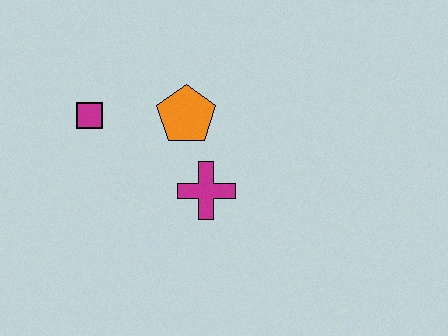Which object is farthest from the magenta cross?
The magenta square is farthest from the magenta cross.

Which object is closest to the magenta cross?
The orange pentagon is closest to the magenta cross.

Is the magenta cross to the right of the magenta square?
Yes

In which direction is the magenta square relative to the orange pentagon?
The magenta square is to the left of the orange pentagon.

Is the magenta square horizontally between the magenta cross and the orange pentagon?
No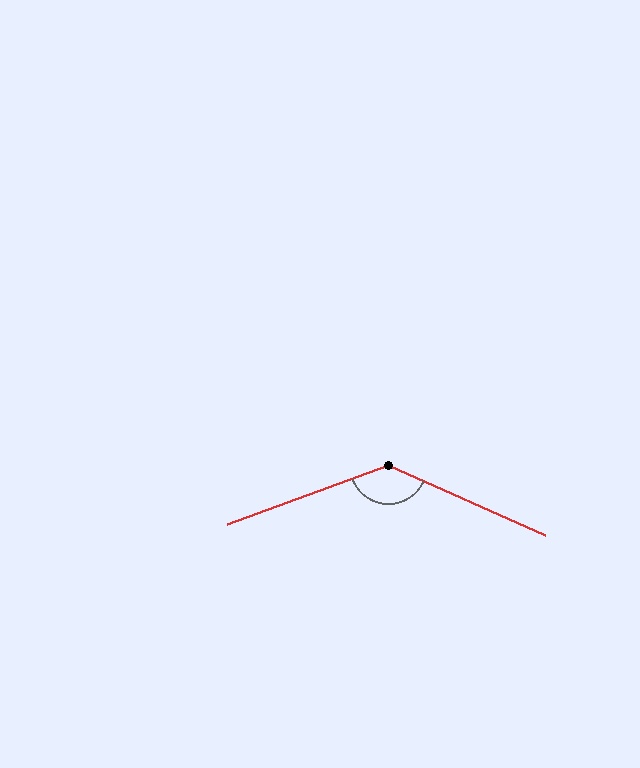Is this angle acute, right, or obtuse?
It is obtuse.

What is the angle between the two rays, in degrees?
Approximately 135 degrees.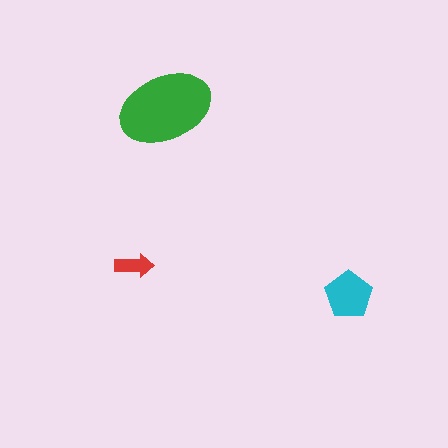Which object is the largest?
The green ellipse.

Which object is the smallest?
The red arrow.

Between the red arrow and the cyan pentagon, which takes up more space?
The cyan pentagon.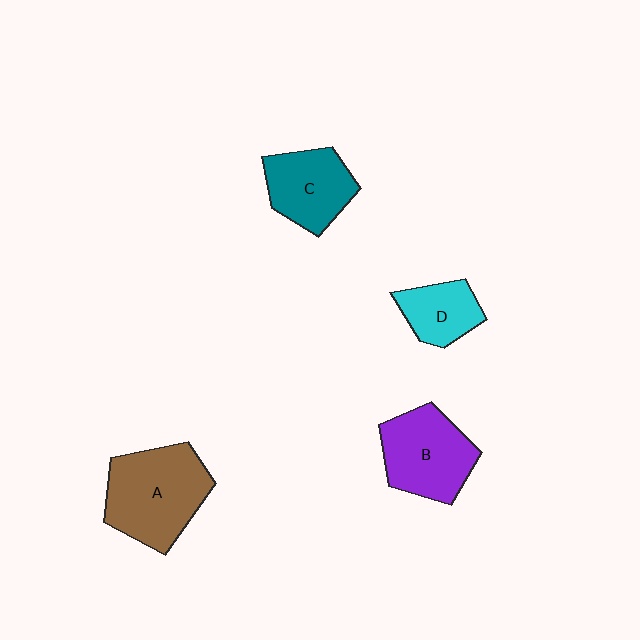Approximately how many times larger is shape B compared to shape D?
Approximately 1.7 times.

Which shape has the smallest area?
Shape D (cyan).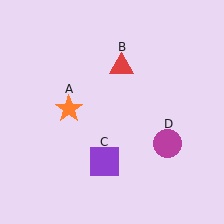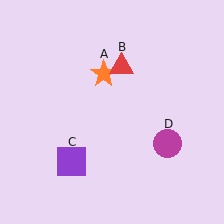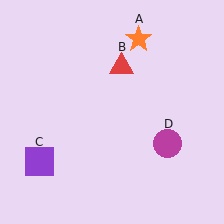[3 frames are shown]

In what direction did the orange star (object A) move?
The orange star (object A) moved up and to the right.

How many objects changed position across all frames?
2 objects changed position: orange star (object A), purple square (object C).